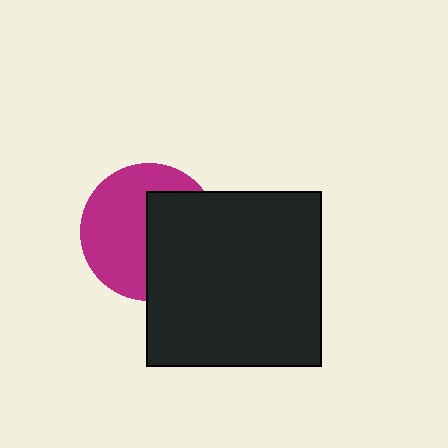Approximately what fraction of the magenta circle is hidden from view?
Roughly 45% of the magenta circle is hidden behind the black square.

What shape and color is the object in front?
The object in front is a black square.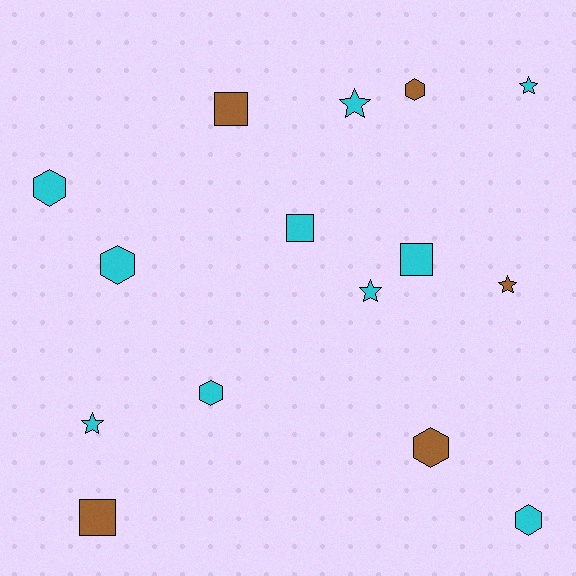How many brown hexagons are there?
There are 2 brown hexagons.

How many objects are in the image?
There are 15 objects.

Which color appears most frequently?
Cyan, with 10 objects.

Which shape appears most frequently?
Hexagon, with 6 objects.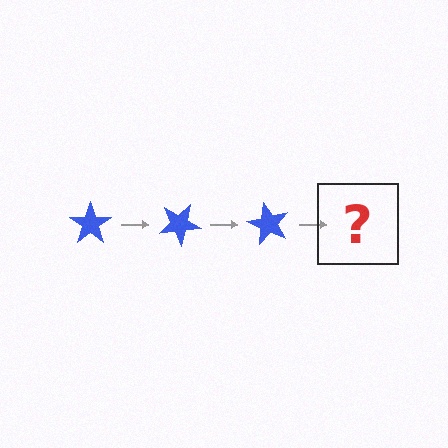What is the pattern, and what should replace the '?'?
The pattern is that the star rotates 30 degrees each step. The '?' should be a blue star rotated 90 degrees.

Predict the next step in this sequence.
The next step is a blue star rotated 90 degrees.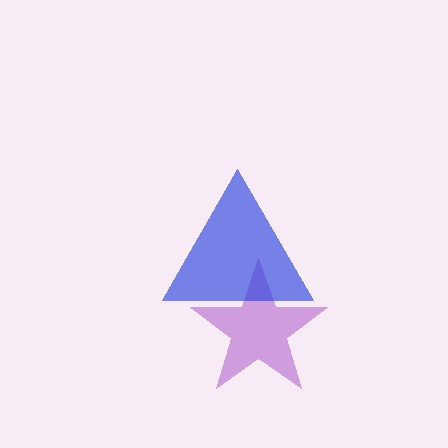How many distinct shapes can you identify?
There are 2 distinct shapes: a purple star, a blue triangle.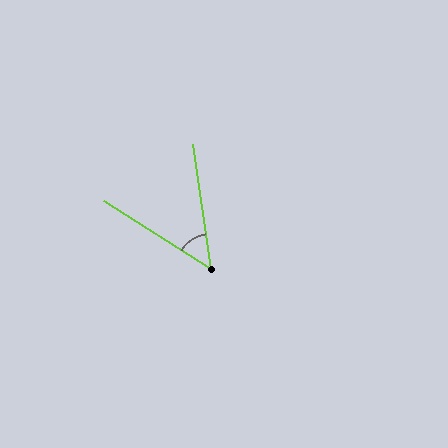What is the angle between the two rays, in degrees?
Approximately 49 degrees.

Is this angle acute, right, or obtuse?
It is acute.